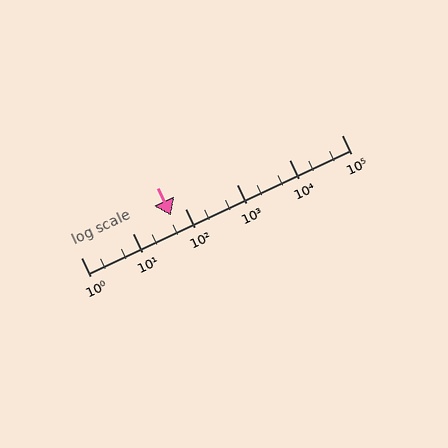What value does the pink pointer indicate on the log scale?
The pointer indicates approximately 54.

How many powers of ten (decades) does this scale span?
The scale spans 5 decades, from 1 to 100000.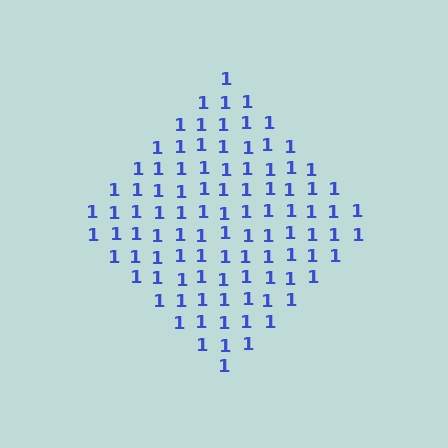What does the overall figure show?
The overall figure shows a diamond.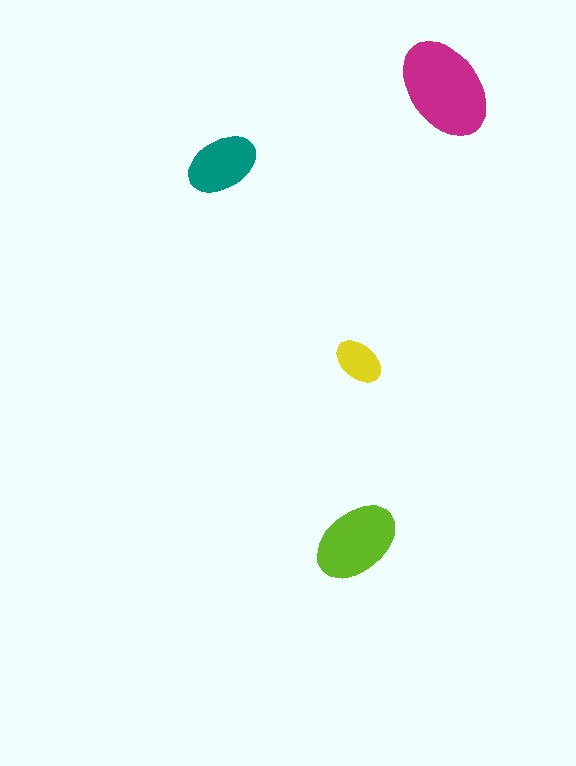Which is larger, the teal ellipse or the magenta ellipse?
The magenta one.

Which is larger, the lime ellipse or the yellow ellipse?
The lime one.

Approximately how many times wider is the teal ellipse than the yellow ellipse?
About 1.5 times wider.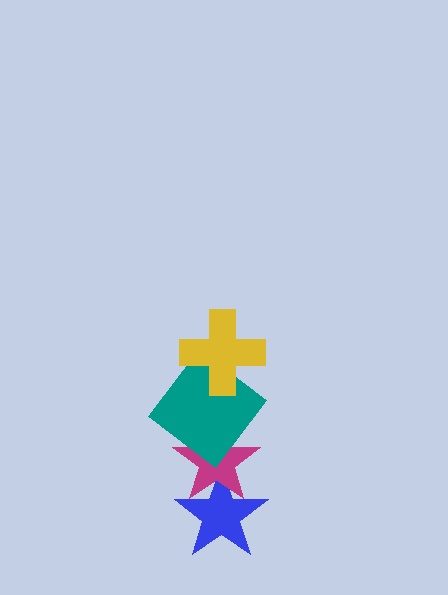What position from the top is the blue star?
The blue star is 4th from the top.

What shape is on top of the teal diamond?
The yellow cross is on top of the teal diamond.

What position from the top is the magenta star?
The magenta star is 3rd from the top.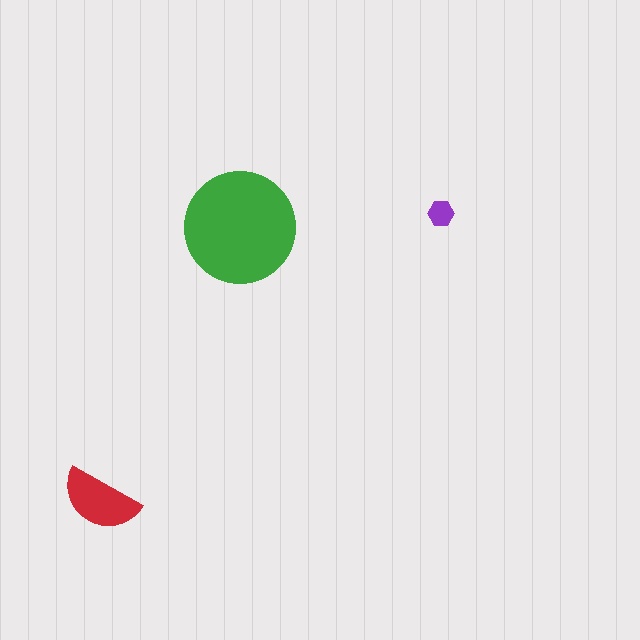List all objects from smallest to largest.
The purple hexagon, the red semicircle, the green circle.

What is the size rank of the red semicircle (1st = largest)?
2nd.